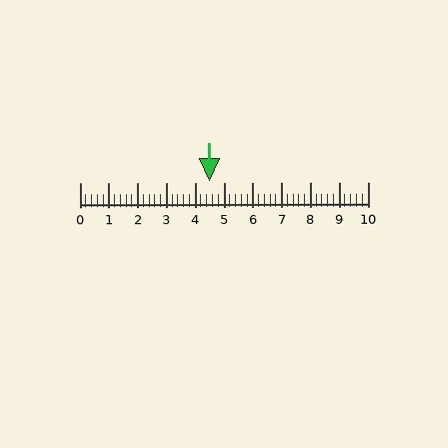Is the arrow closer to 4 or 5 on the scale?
The arrow is closer to 5.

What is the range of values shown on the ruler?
The ruler shows values from 0 to 10.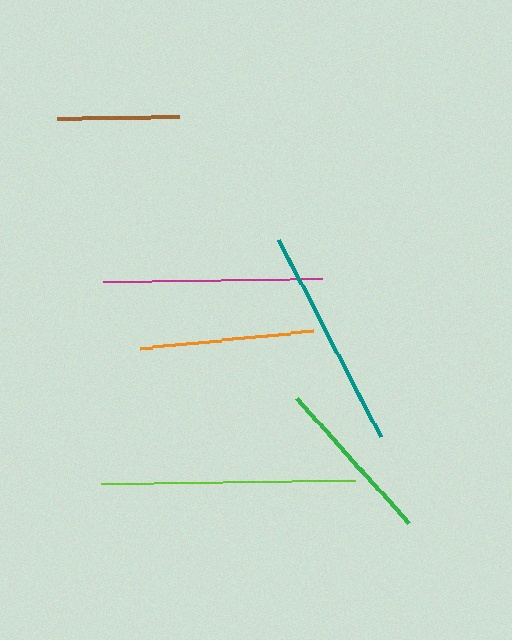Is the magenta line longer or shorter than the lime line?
The lime line is longer than the magenta line.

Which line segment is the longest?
The lime line is the longest at approximately 255 pixels.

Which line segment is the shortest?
The brown line is the shortest at approximately 122 pixels.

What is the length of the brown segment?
The brown segment is approximately 122 pixels long.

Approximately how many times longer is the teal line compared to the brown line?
The teal line is approximately 1.8 times the length of the brown line.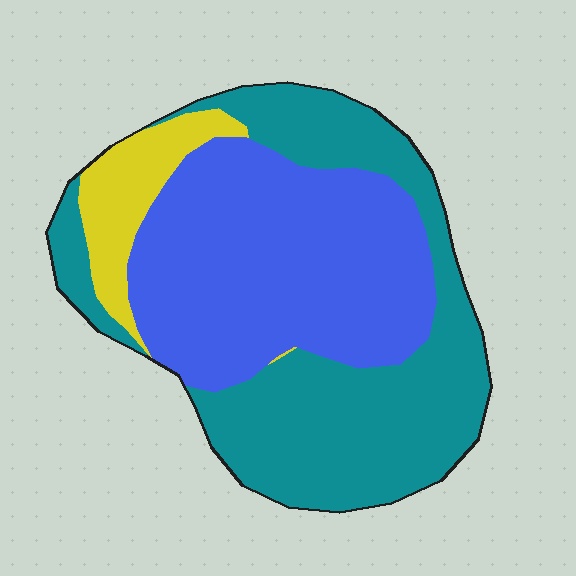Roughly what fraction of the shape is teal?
Teal covers roughly 45% of the shape.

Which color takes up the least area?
Yellow, at roughly 10%.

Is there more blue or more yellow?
Blue.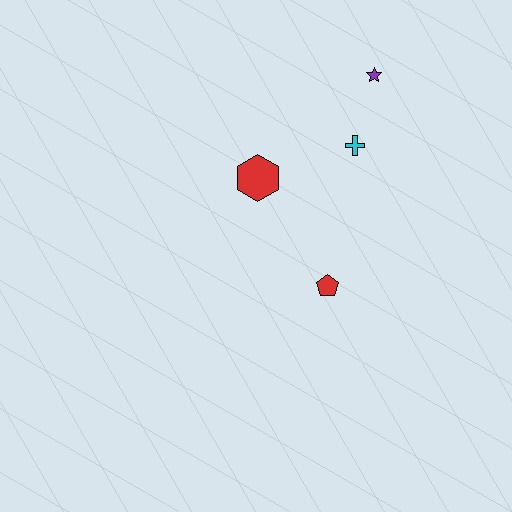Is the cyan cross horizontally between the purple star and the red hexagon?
Yes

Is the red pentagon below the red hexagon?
Yes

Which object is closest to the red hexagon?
The cyan cross is closest to the red hexagon.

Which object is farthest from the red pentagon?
The purple star is farthest from the red pentagon.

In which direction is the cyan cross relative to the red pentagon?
The cyan cross is above the red pentagon.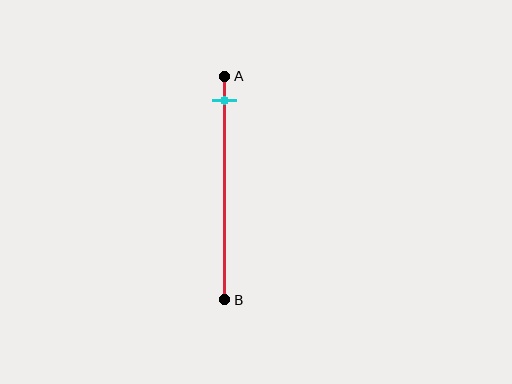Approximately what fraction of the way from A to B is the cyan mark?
The cyan mark is approximately 10% of the way from A to B.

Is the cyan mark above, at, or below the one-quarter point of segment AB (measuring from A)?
The cyan mark is above the one-quarter point of segment AB.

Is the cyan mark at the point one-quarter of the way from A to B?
No, the mark is at about 10% from A, not at the 25% one-quarter point.